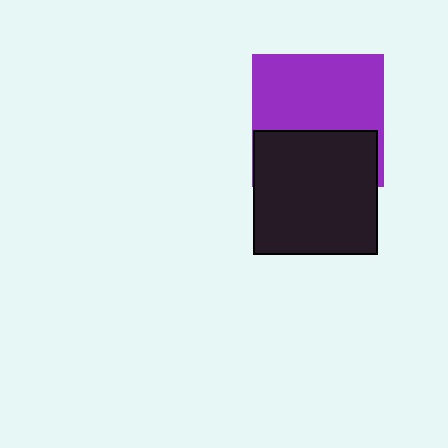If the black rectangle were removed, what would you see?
You would see the complete purple square.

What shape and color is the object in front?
The object in front is a black rectangle.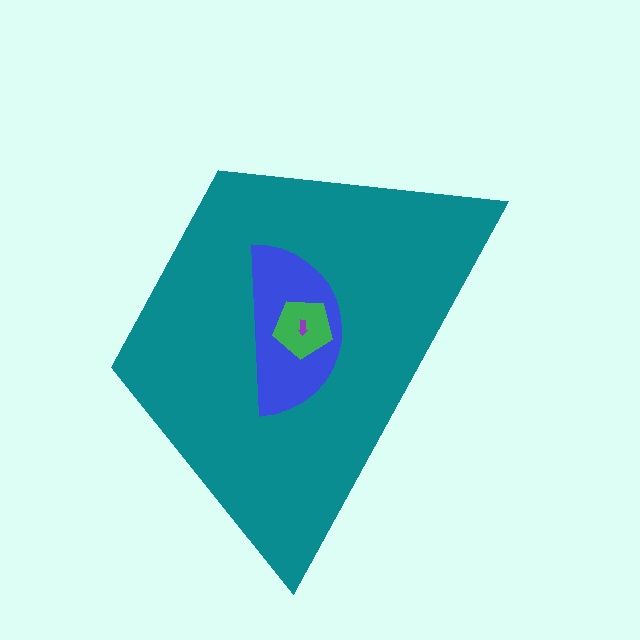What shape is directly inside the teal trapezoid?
The blue semicircle.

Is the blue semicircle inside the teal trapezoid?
Yes.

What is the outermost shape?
The teal trapezoid.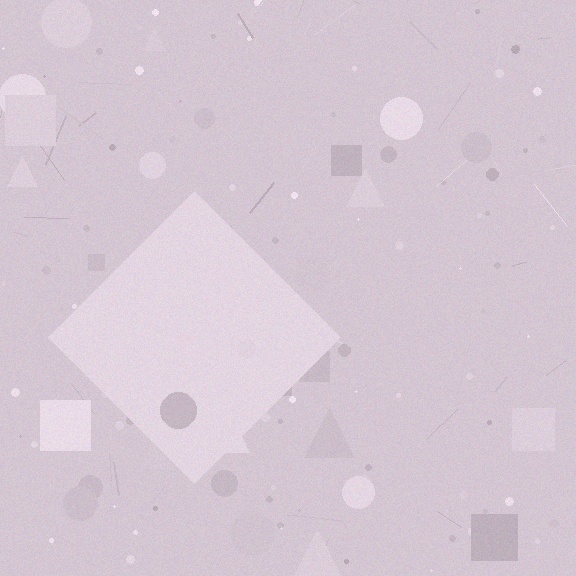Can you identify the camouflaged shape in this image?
The camouflaged shape is a diamond.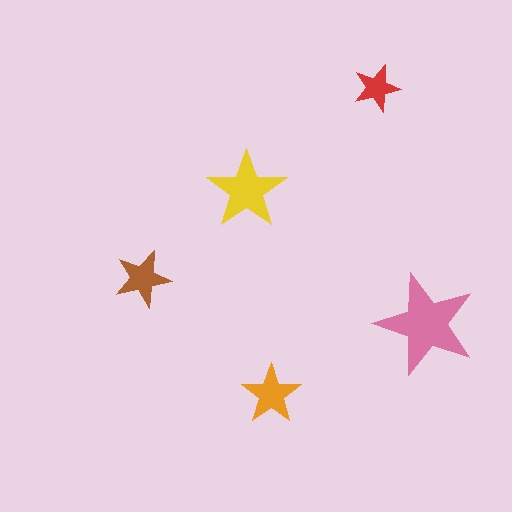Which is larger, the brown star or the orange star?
The orange one.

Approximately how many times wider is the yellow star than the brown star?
About 1.5 times wider.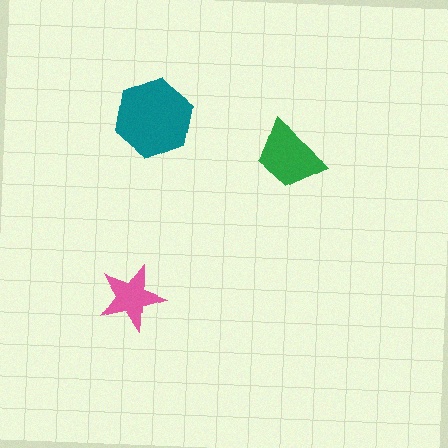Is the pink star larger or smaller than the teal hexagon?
Smaller.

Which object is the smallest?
The pink star.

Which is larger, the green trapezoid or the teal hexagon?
The teal hexagon.